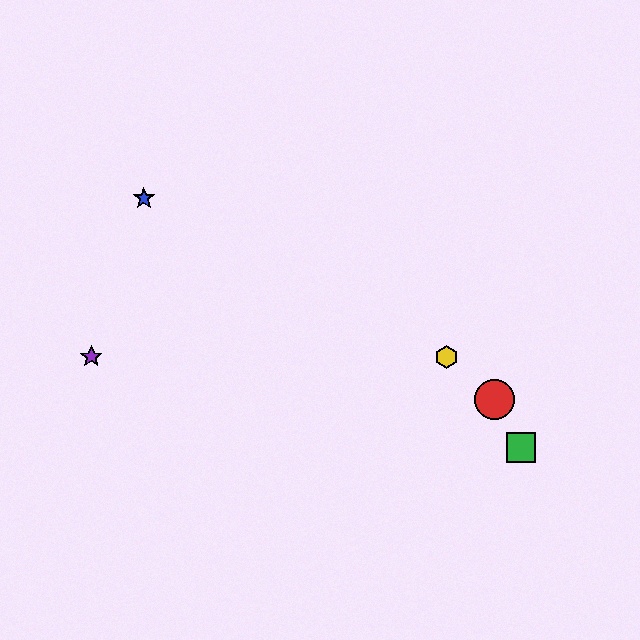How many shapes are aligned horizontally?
2 shapes (the yellow hexagon, the purple star) are aligned horizontally.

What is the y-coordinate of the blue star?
The blue star is at y≈198.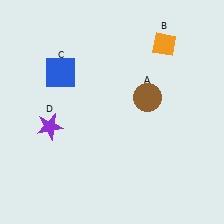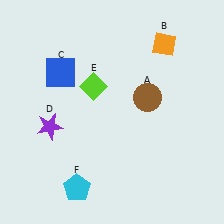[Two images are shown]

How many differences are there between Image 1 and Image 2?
There are 2 differences between the two images.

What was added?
A lime diamond (E), a cyan pentagon (F) were added in Image 2.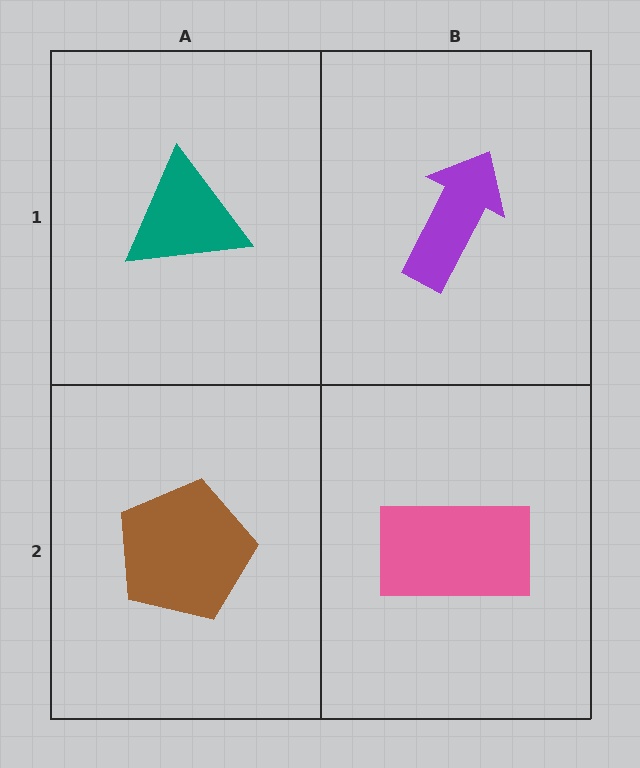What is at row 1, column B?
A purple arrow.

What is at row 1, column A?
A teal triangle.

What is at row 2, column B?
A pink rectangle.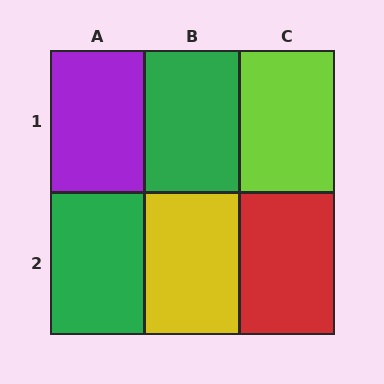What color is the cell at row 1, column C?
Lime.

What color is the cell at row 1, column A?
Purple.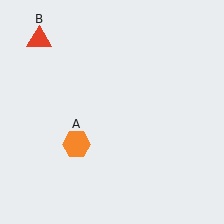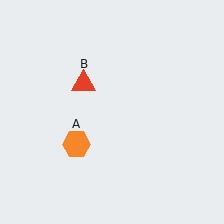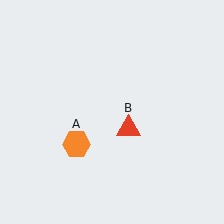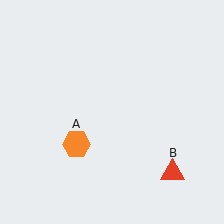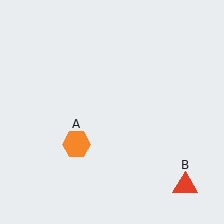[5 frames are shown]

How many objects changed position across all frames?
1 object changed position: red triangle (object B).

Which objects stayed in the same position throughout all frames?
Orange hexagon (object A) remained stationary.